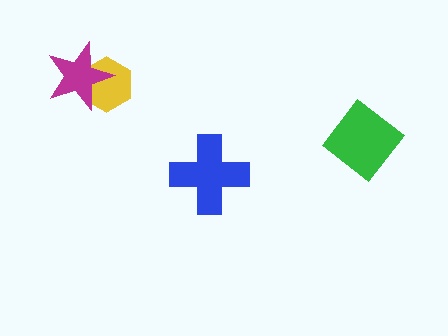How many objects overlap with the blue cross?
0 objects overlap with the blue cross.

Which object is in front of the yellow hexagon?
The magenta star is in front of the yellow hexagon.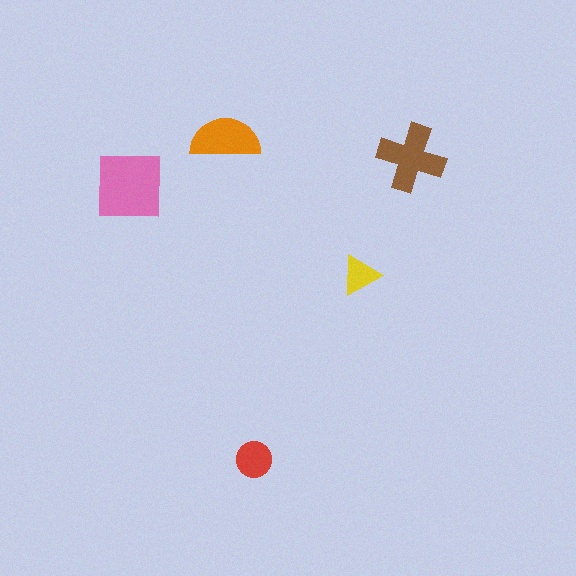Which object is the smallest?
The yellow triangle.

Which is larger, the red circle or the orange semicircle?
The orange semicircle.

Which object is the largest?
The pink square.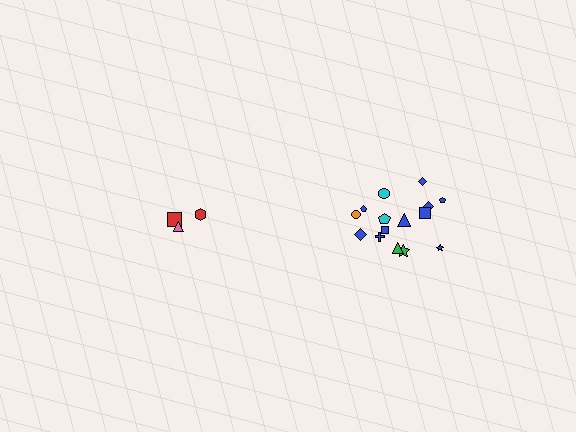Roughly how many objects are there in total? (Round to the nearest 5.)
Roughly 20 objects in total.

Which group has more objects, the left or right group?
The right group.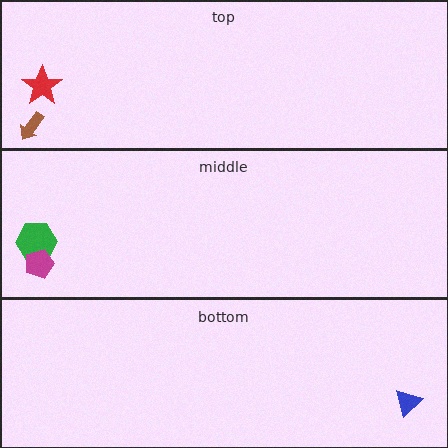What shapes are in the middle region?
The green hexagon, the magenta pentagon.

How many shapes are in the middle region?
2.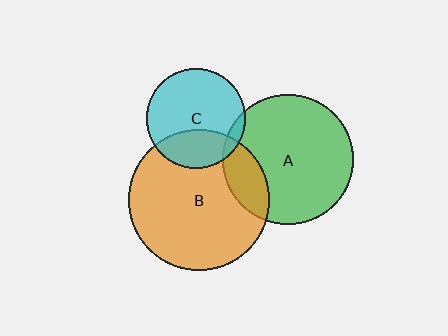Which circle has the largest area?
Circle B (orange).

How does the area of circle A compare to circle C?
Approximately 1.7 times.